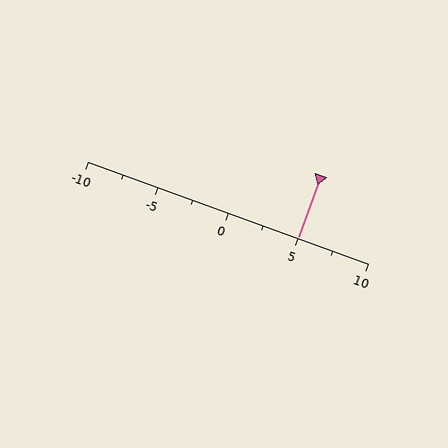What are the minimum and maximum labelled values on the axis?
The axis runs from -10 to 10.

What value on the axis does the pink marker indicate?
The marker indicates approximately 5.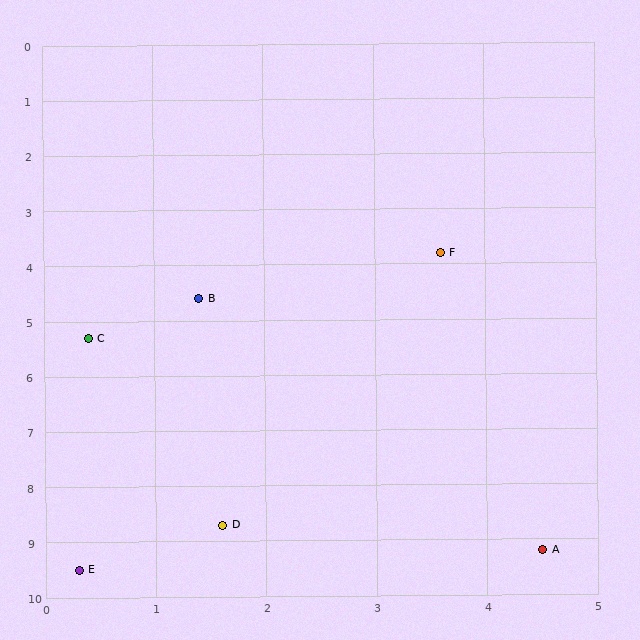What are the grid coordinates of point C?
Point C is at approximately (0.4, 5.3).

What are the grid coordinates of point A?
Point A is at approximately (4.5, 9.2).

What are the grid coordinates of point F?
Point F is at approximately (3.6, 3.8).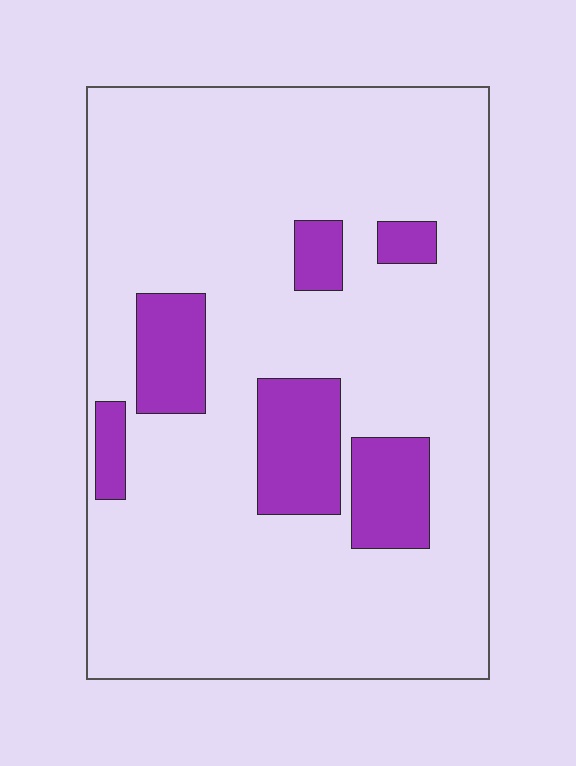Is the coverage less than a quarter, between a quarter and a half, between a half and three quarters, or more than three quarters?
Less than a quarter.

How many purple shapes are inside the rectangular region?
6.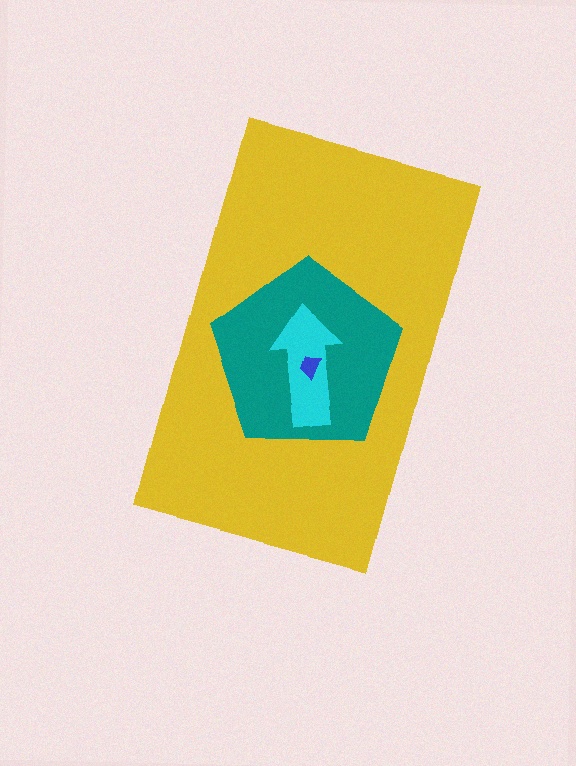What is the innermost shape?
The blue trapezoid.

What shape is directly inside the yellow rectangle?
The teal pentagon.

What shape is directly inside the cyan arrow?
The blue trapezoid.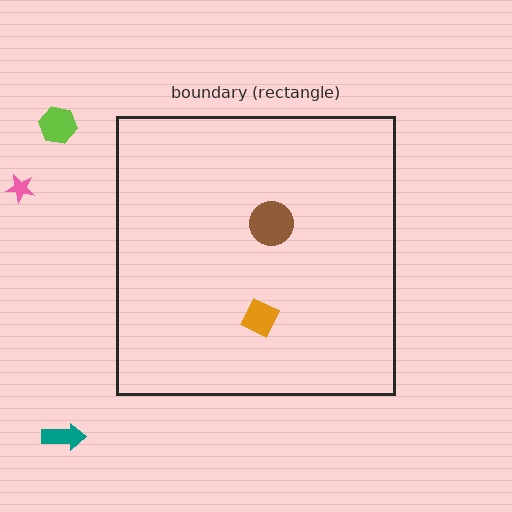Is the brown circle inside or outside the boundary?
Inside.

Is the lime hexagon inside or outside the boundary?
Outside.